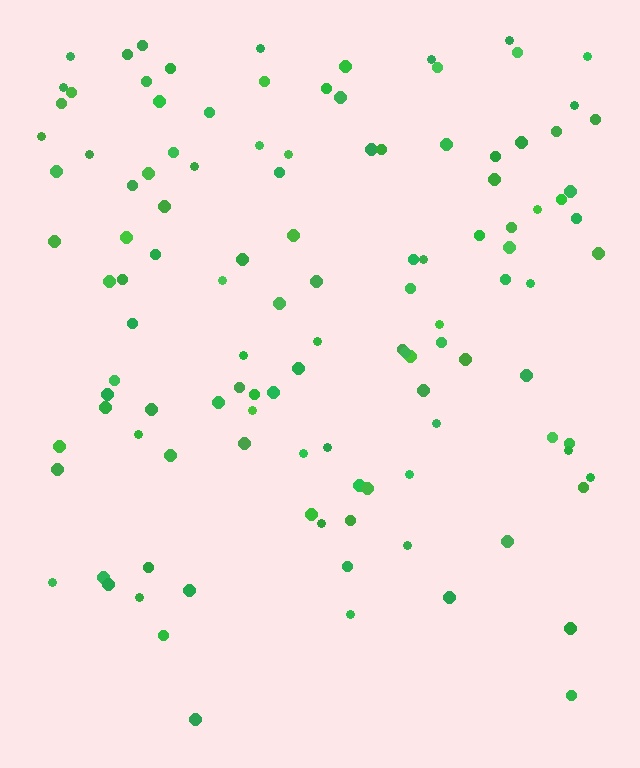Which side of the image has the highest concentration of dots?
The top.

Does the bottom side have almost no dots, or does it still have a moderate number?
Still a moderate number, just noticeably fewer than the top.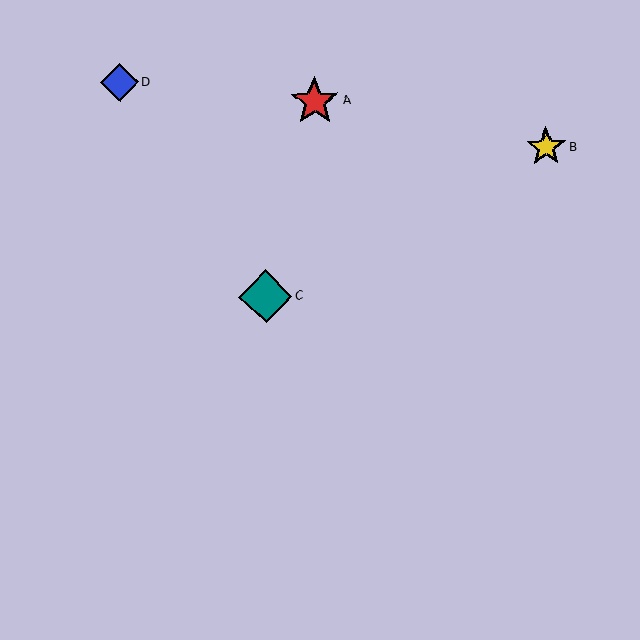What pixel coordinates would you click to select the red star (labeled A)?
Click at (315, 101) to select the red star A.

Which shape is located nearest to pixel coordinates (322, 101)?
The red star (labeled A) at (315, 101) is nearest to that location.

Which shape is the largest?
The teal diamond (labeled C) is the largest.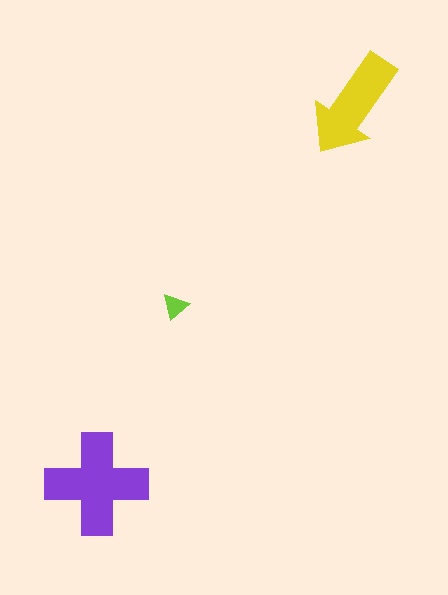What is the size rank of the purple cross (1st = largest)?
1st.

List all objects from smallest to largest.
The lime triangle, the yellow arrow, the purple cross.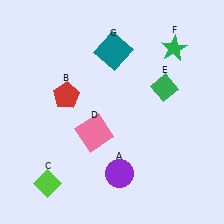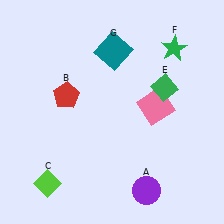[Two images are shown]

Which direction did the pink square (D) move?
The pink square (D) moved right.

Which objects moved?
The objects that moved are: the purple circle (A), the pink square (D).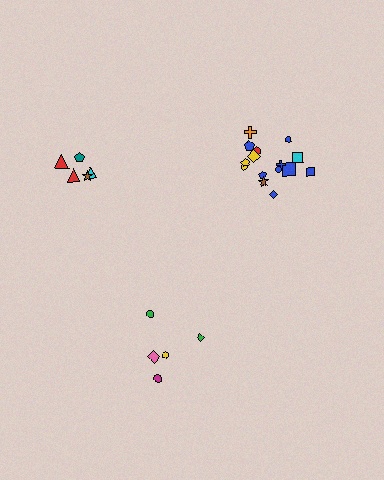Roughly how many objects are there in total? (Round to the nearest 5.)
Roughly 25 objects in total.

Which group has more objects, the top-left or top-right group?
The top-right group.